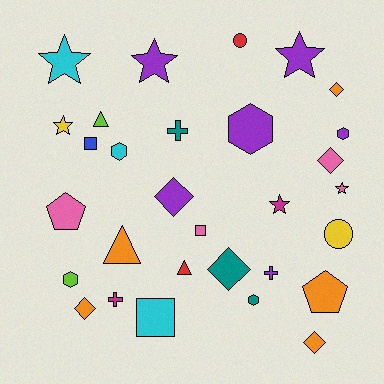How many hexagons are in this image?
There are 5 hexagons.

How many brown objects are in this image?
There are no brown objects.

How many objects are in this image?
There are 30 objects.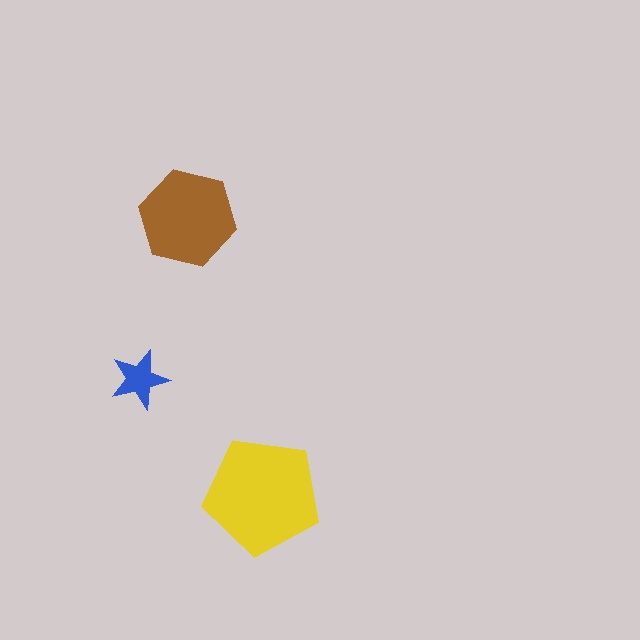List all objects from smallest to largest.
The blue star, the brown hexagon, the yellow pentagon.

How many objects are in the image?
There are 3 objects in the image.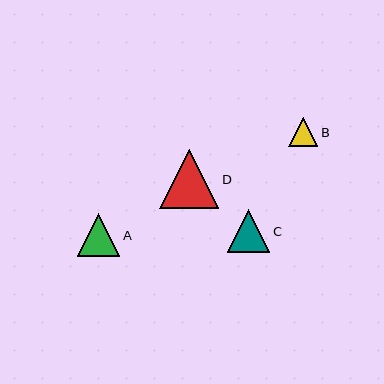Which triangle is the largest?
Triangle D is the largest with a size of approximately 60 pixels.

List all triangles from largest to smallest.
From largest to smallest: D, C, A, B.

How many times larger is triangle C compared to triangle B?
Triangle C is approximately 1.5 times the size of triangle B.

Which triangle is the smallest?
Triangle B is the smallest with a size of approximately 29 pixels.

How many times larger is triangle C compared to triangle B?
Triangle C is approximately 1.5 times the size of triangle B.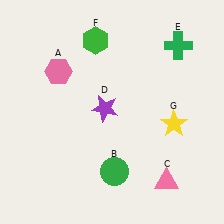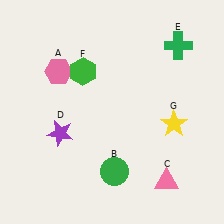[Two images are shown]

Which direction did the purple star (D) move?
The purple star (D) moved left.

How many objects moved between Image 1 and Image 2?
2 objects moved between the two images.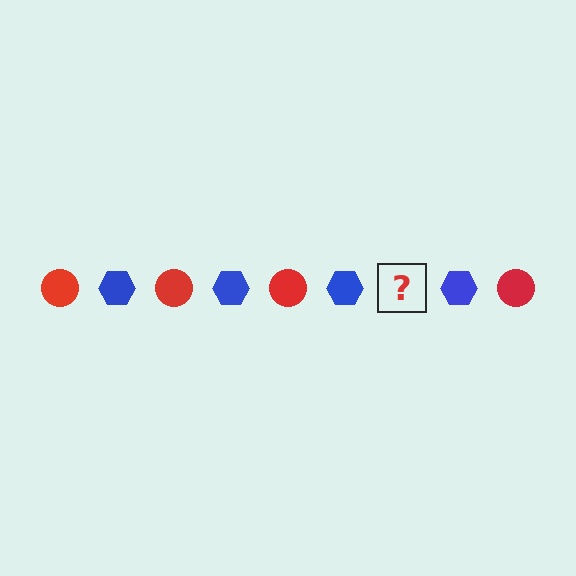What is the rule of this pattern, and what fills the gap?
The rule is that the pattern alternates between red circle and blue hexagon. The gap should be filled with a red circle.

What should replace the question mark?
The question mark should be replaced with a red circle.